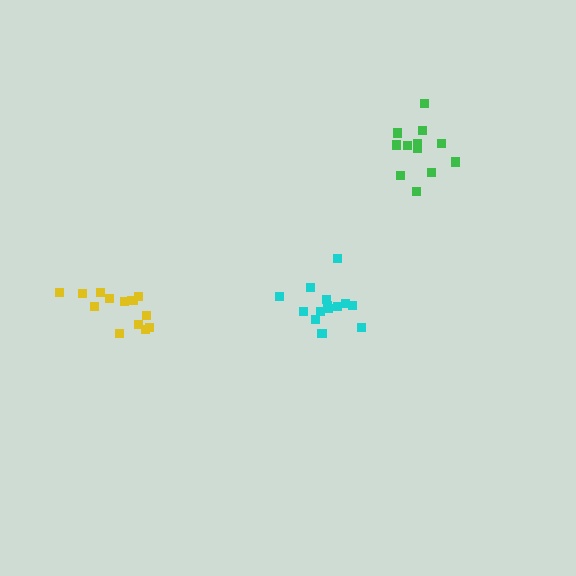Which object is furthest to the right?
The green cluster is rightmost.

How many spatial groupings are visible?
There are 3 spatial groupings.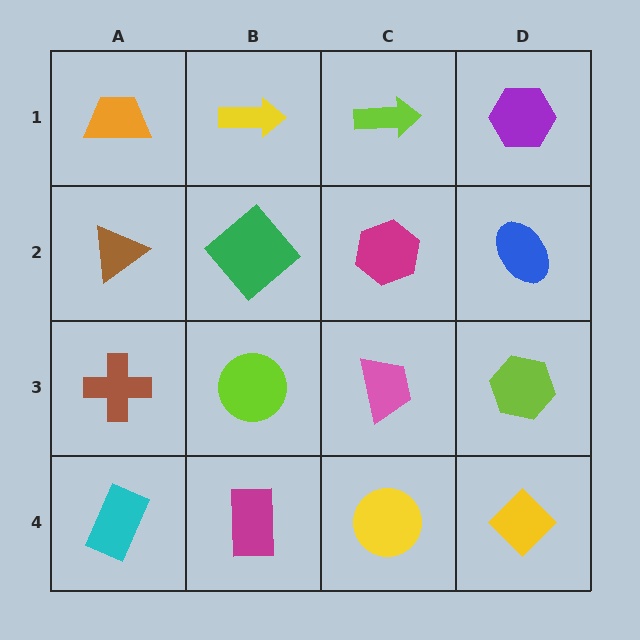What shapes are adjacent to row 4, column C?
A pink trapezoid (row 3, column C), a magenta rectangle (row 4, column B), a yellow diamond (row 4, column D).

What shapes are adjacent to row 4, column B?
A lime circle (row 3, column B), a cyan rectangle (row 4, column A), a yellow circle (row 4, column C).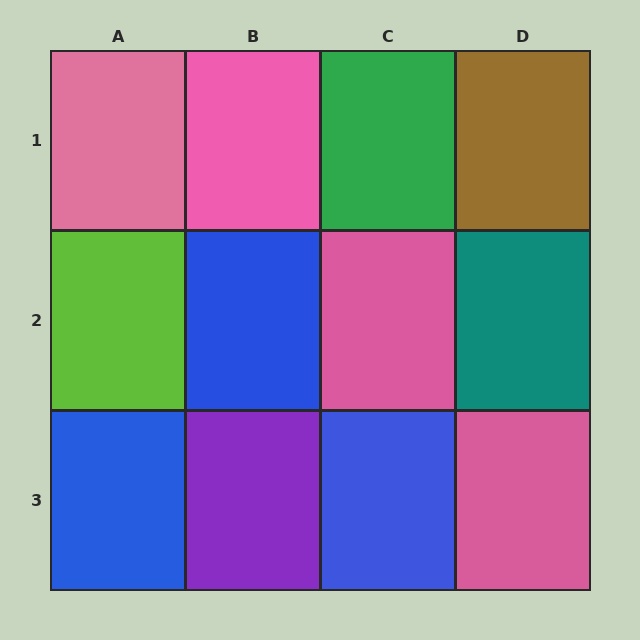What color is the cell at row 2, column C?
Pink.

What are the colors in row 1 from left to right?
Pink, pink, green, brown.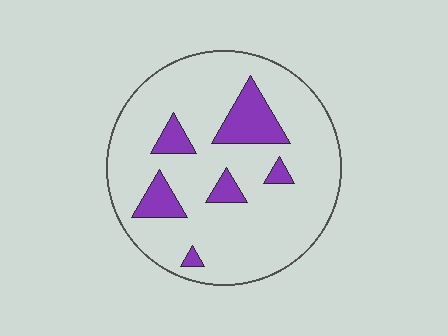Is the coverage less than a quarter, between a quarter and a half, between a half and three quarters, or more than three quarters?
Less than a quarter.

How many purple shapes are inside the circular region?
6.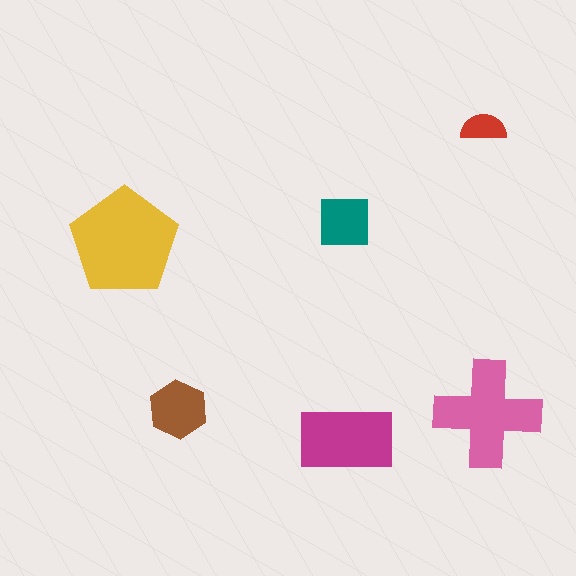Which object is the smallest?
The red semicircle.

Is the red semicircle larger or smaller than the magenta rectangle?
Smaller.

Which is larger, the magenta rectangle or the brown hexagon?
The magenta rectangle.